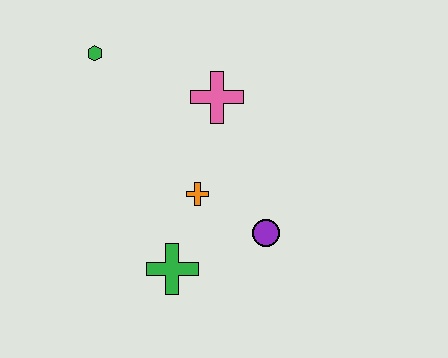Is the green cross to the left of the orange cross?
Yes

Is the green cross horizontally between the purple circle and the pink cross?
No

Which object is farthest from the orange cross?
The green hexagon is farthest from the orange cross.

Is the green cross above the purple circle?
No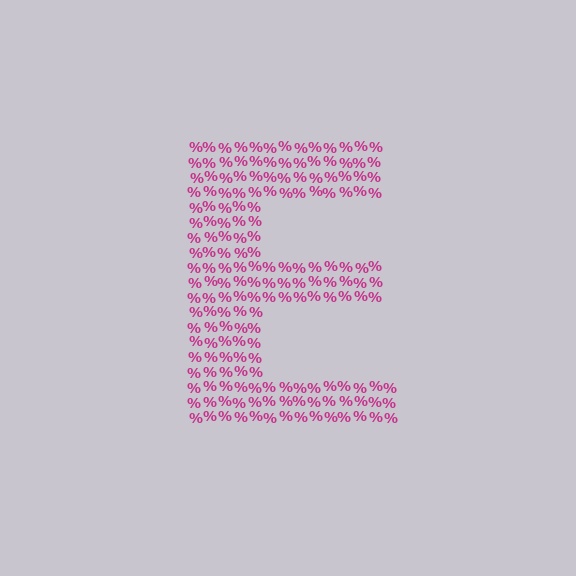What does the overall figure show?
The overall figure shows the letter E.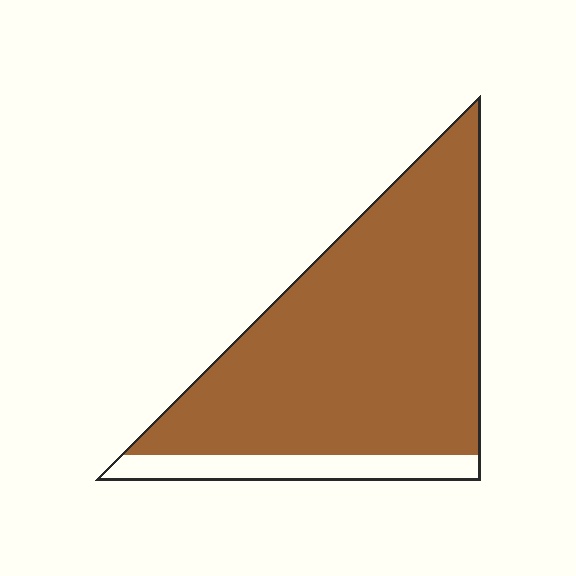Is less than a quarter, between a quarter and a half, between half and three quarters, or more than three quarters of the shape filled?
More than three quarters.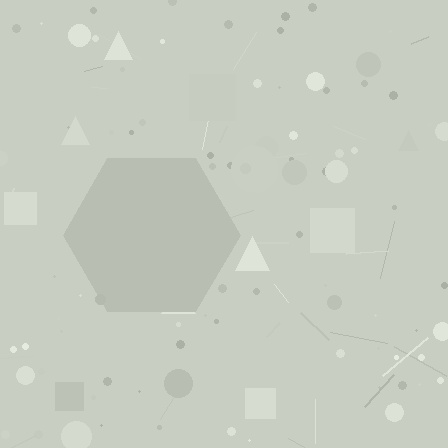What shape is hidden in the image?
A hexagon is hidden in the image.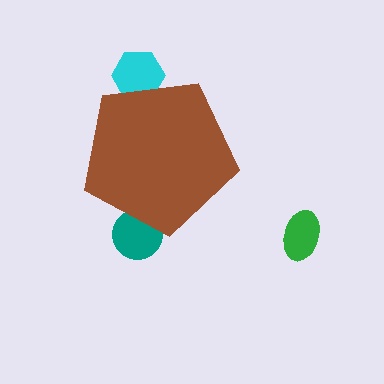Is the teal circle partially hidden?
Yes, the teal circle is partially hidden behind the brown pentagon.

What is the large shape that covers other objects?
A brown pentagon.